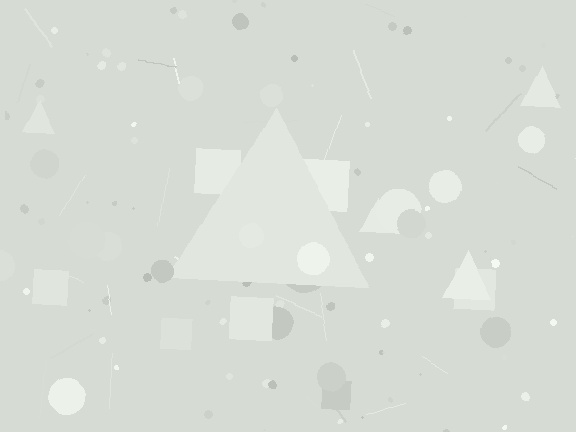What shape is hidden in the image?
A triangle is hidden in the image.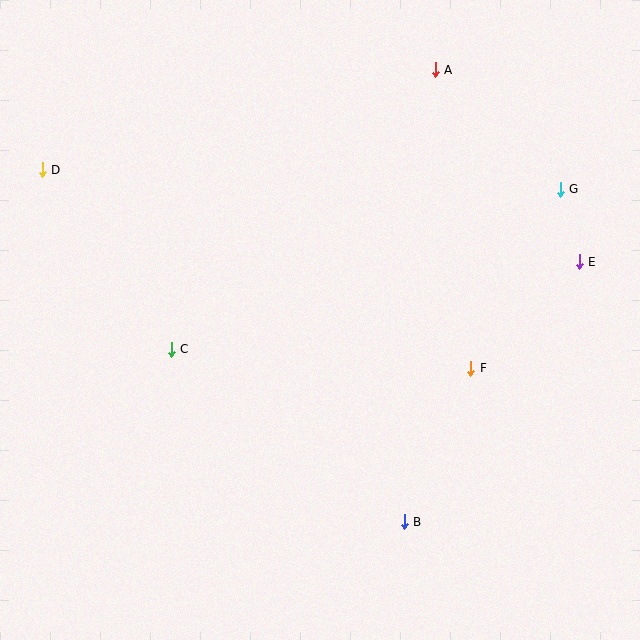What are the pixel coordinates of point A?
Point A is at (435, 70).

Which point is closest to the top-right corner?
Point G is closest to the top-right corner.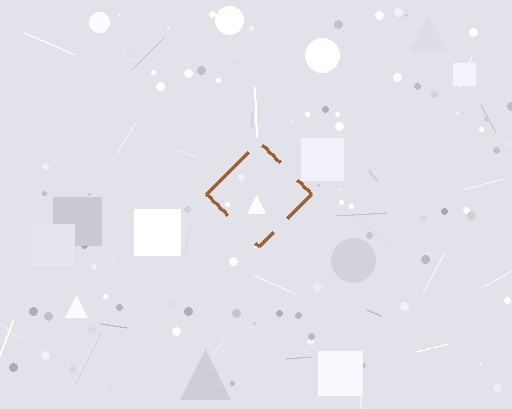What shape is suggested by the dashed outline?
The dashed outline suggests a diamond.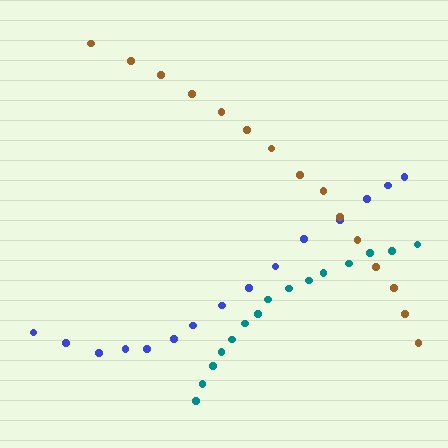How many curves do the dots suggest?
There are 3 distinct paths.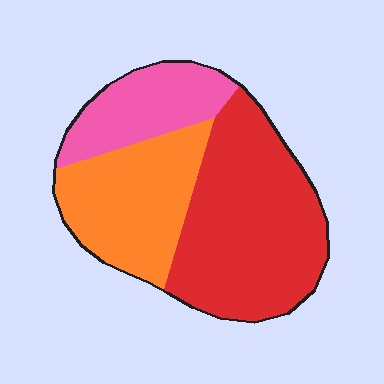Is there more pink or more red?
Red.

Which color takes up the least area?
Pink, at roughly 20%.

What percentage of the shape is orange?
Orange covers 31% of the shape.